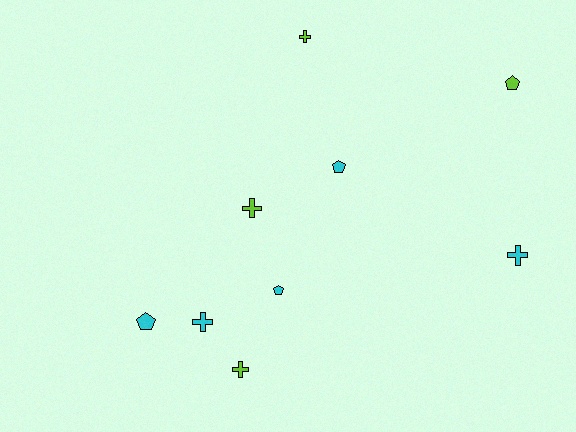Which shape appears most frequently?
Cross, with 5 objects.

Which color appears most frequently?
Cyan, with 5 objects.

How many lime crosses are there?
There are 3 lime crosses.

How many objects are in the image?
There are 9 objects.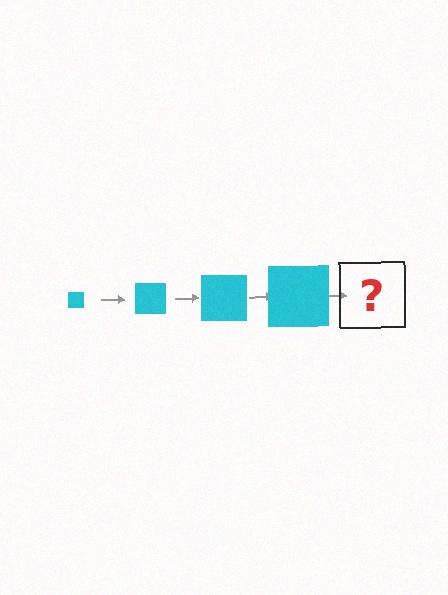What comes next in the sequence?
The next element should be a cyan square, larger than the previous one.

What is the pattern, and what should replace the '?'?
The pattern is that the square gets progressively larger each step. The '?' should be a cyan square, larger than the previous one.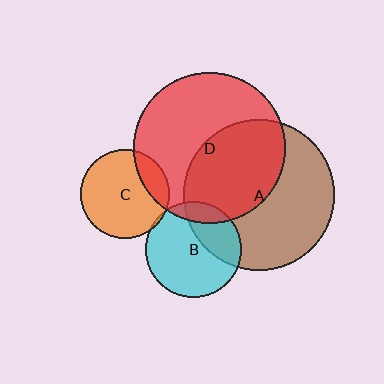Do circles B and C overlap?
Yes.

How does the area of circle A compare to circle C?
Approximately 2.9 times.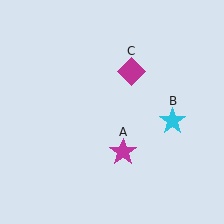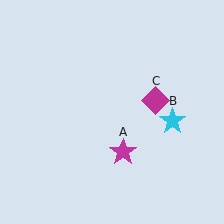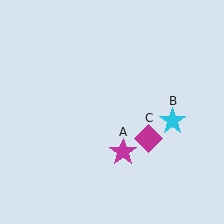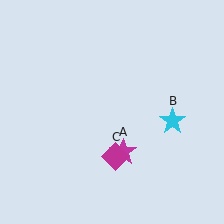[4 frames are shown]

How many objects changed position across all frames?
1 object changed position: magenta diamond (object C).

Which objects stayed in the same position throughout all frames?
Magenta star (object A) and cyan star (object B) remained stationary.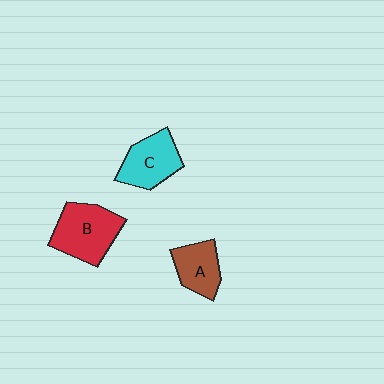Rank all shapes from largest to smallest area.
From largest to smallest: B (red), C (cyan), A (brown).